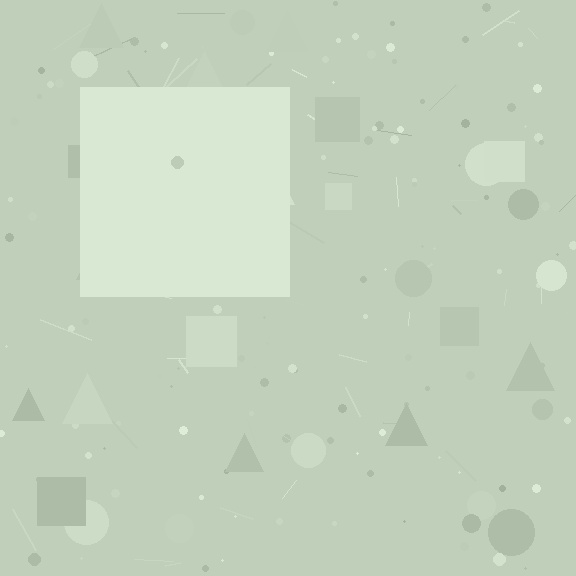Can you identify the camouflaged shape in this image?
The camouflaged shape is a square.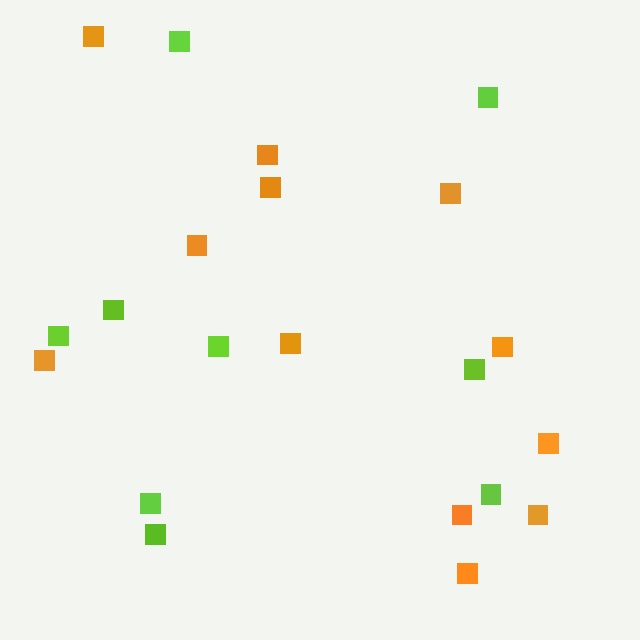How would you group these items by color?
There are 2 groups: one group of orange squares (12) and one group of lime squares (9).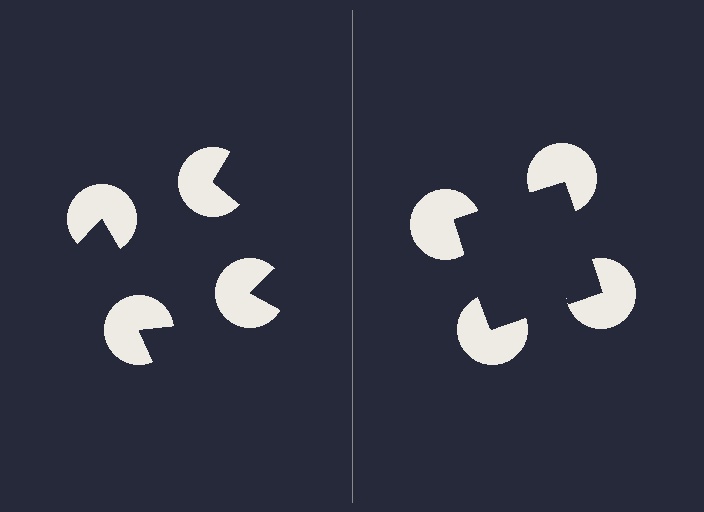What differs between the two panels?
The pac-man discs are positioned identically on both sides; only the wedge orientations differ. On the right they align to a square; on the left they are misaligned.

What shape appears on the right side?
An illusory square.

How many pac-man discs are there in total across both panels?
8 — 4 on each side.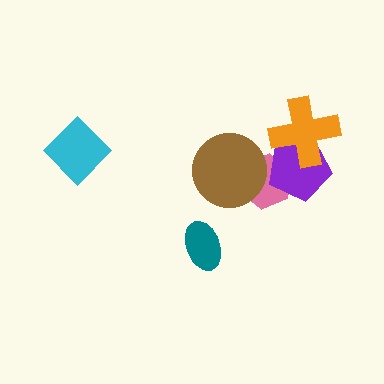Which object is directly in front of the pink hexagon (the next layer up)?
The brown circle is directly in front of the pink hexagon.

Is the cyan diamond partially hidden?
No, no other shape covers it.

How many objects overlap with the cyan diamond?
0 objects overlap with the cyan diamond.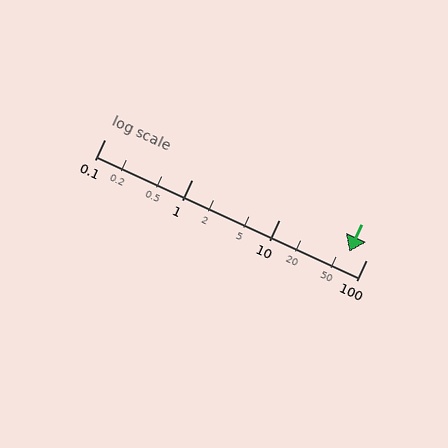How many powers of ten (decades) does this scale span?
The scale spans 3 decades, from 0.1 to 100.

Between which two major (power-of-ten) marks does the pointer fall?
The pointer is between 10 and 100.